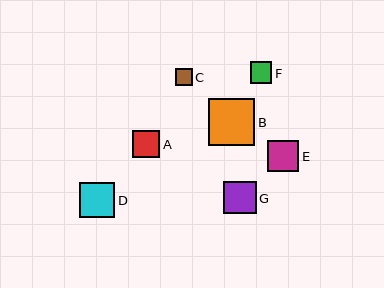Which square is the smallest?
Square C is the smallest with a size of approximately 17 pixels.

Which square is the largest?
Square B is the largest with a size of approximately 46 pixels.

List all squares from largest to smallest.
From largest to smallest: B, D, G, E, A, F, C.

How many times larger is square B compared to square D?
Square B is approximately 1.3 times the size of square D.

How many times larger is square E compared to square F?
Square E is approximately 1.4 times the size of square F.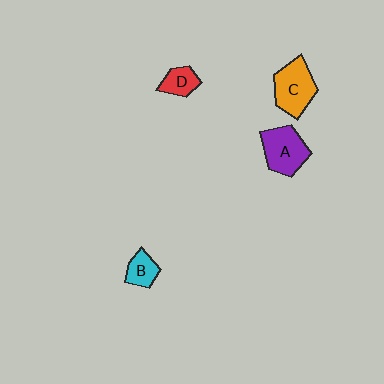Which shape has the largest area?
Shape C (orange).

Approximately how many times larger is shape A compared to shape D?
Approximately 2.0 times.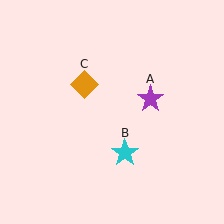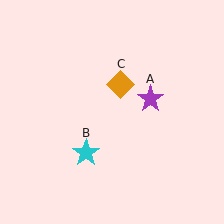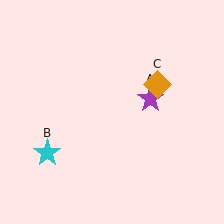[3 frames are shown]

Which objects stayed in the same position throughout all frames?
Purple star (object A) remained stationary.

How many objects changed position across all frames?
2 objects changed position: cyan star (object B), orange diamond (object C).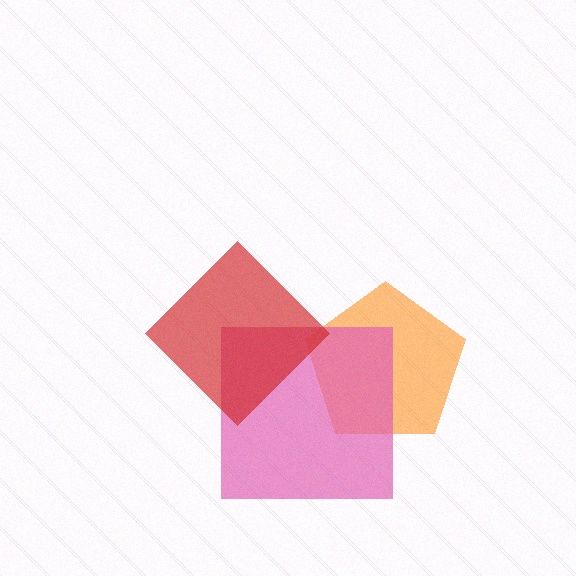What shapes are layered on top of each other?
The layered shapes are: an orange pentagon, a pink square, a red diamond.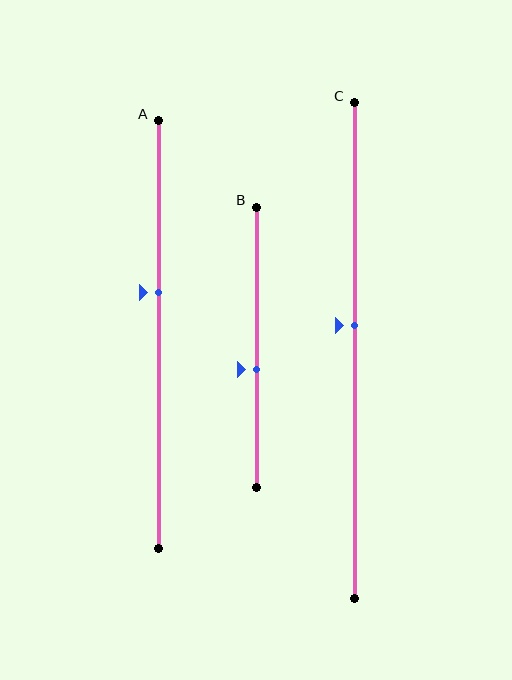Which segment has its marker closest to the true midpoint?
Segment C has its marker closest to the true midpoint.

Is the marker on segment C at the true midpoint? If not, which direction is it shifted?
No, the marker on segment C is shifted upward by about 5% of the segment length.